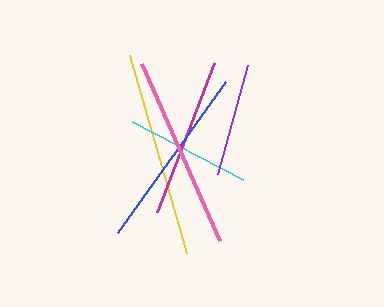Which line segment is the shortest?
The purple line is the shortest at approximately 113 pixels.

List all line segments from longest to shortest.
From longest to shortest: yellow, pink, blue, magenta, cyan, purple.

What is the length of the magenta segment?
The magenta segment is approximately 160 pixels long.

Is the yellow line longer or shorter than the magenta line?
The yellow line is longer than the magenta line.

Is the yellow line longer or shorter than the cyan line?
The yellow line is longer than the cyan line.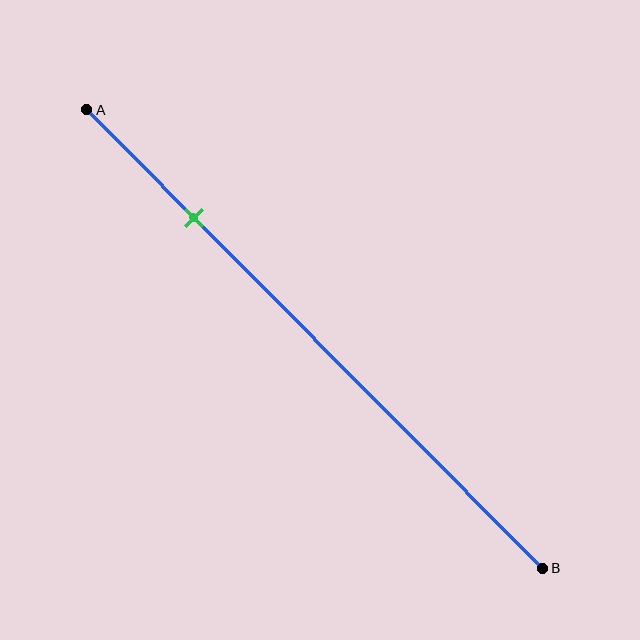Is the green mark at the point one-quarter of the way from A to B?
Yes, the mark is approximately at the one-quarter point.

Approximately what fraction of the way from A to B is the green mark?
The green mark is approximately 25% of the way from A to B.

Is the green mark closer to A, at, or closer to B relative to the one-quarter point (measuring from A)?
The green mark is approximately at the one-quarter point of segment AB.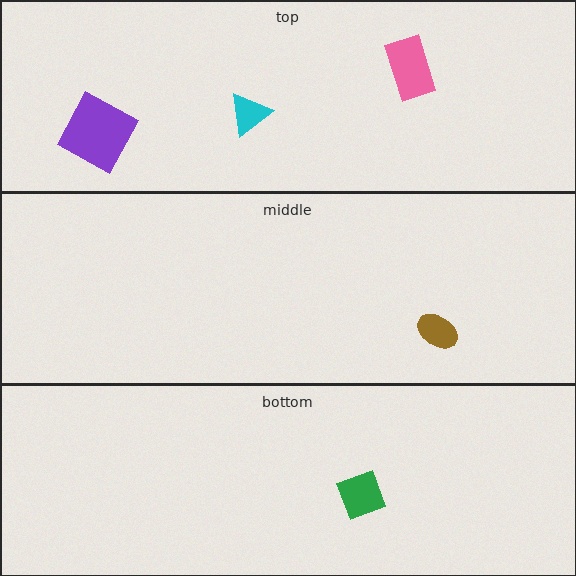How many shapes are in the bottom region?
1.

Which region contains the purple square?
The top region.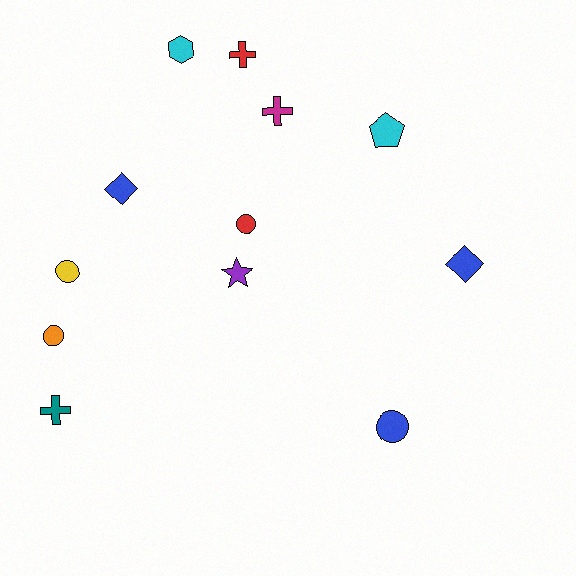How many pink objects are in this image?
There are no pink objects.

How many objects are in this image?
There are 12 objects.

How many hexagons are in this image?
There is 1 hexagon.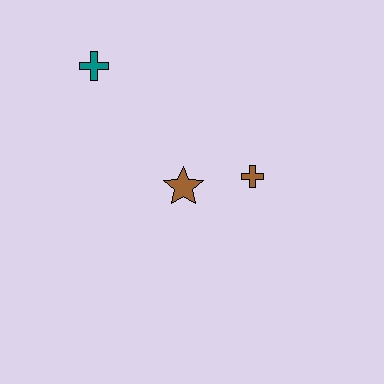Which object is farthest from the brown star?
The teal cross is farthest from the brown star.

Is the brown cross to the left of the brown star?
No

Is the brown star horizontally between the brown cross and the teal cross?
Yes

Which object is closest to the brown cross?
The brown star is closest to the brown cross.